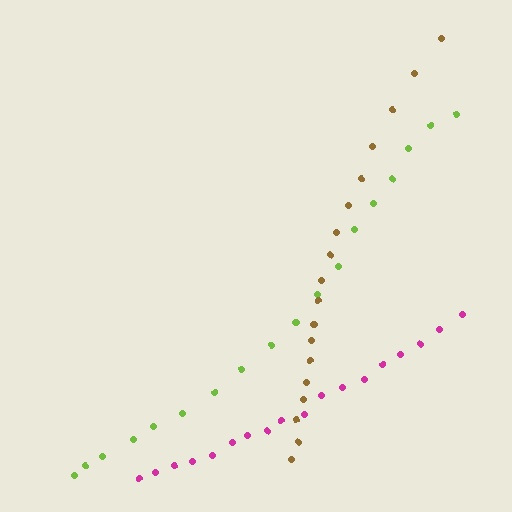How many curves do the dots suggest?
There are 3 distinct paths.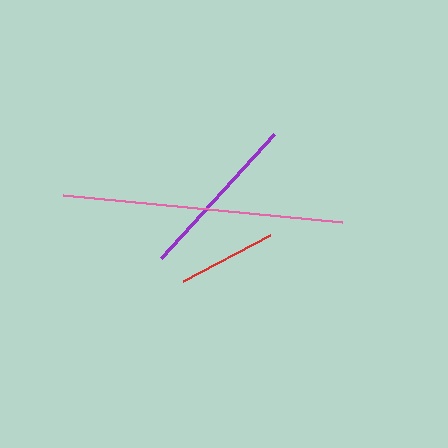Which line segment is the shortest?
The red line is the shortest at approximately 98 pixels.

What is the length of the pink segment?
The pink segment is approximately 280 pixels long.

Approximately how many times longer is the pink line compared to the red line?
The pink line is approximately 2.8 times the length of the red line.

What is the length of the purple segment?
The purple segment is approximately 168 pixels long.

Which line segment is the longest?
The pink line is the longest at approximately 280 pixels.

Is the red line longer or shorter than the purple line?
The purple line is longer than the red line.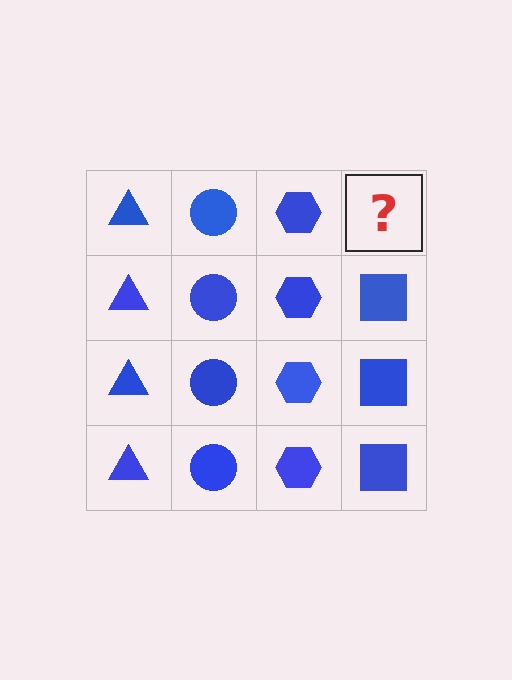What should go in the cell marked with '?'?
The missing cell should contain a blue square.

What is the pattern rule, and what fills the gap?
The rule is that each column has a consistent shape. The gap should be filled with a blue square.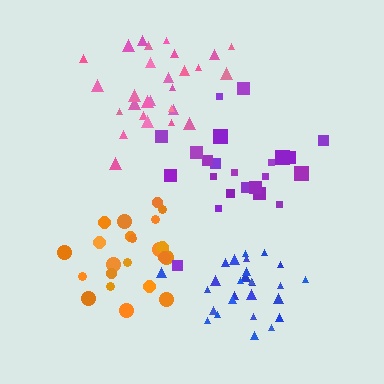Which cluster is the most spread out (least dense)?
Purple.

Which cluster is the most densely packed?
Blue.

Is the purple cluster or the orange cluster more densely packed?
Orange.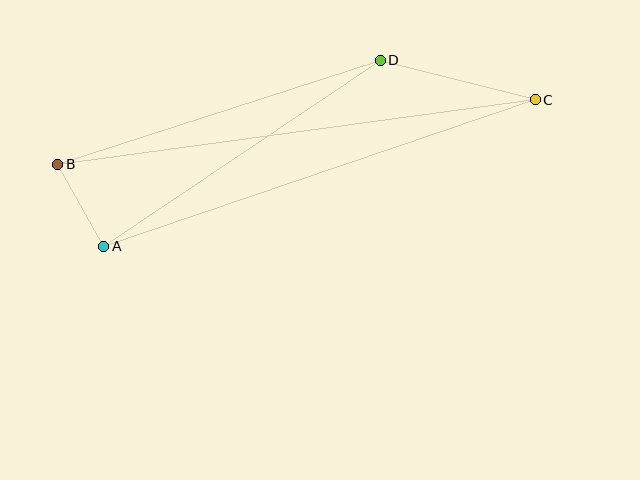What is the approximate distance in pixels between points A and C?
The distance between A and C is approximately 455 pixels.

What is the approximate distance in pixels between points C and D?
The distance between C and D is approximately 160 pixels.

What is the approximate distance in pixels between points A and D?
The distance between A and D is approximately 333 pixels.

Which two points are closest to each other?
Points A and B are closest to each other.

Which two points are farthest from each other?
Points B and C are farthest from each other.